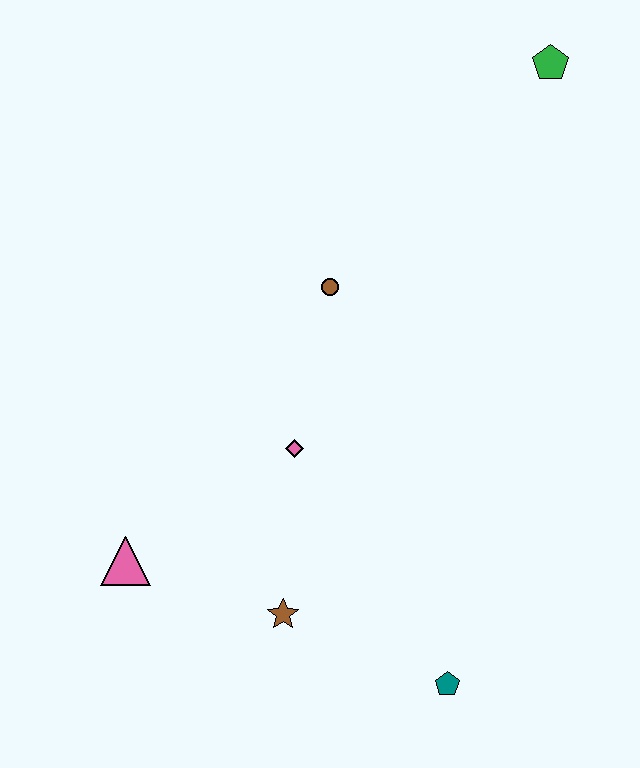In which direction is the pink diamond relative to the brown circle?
The pink diamond is below the brown circle.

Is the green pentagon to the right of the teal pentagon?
Yes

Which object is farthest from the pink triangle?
The green pentagon is farthest from the pink triangle.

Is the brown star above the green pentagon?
No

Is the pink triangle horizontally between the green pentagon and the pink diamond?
No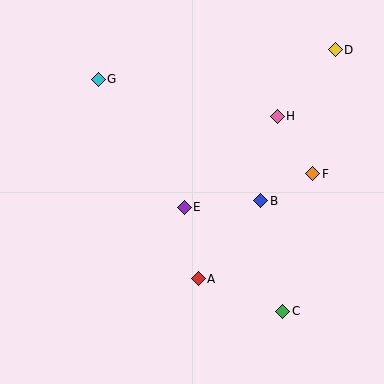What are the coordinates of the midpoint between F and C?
The midpoint between F and C is at (298, 242).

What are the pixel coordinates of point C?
Point C is at (283, 311).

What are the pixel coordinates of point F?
Point F is at (313, 174).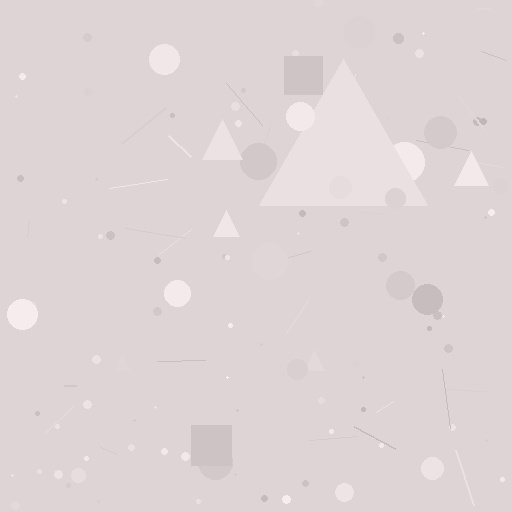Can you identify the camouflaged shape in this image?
The camouflaged shape is a triangle.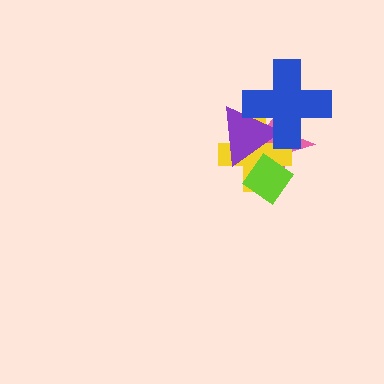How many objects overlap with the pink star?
4 objects overlap with the pink star.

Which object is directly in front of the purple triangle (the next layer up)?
The lime diamond is directly in front of the purple triangle.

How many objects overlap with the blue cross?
3 objects overlap with the blue cross.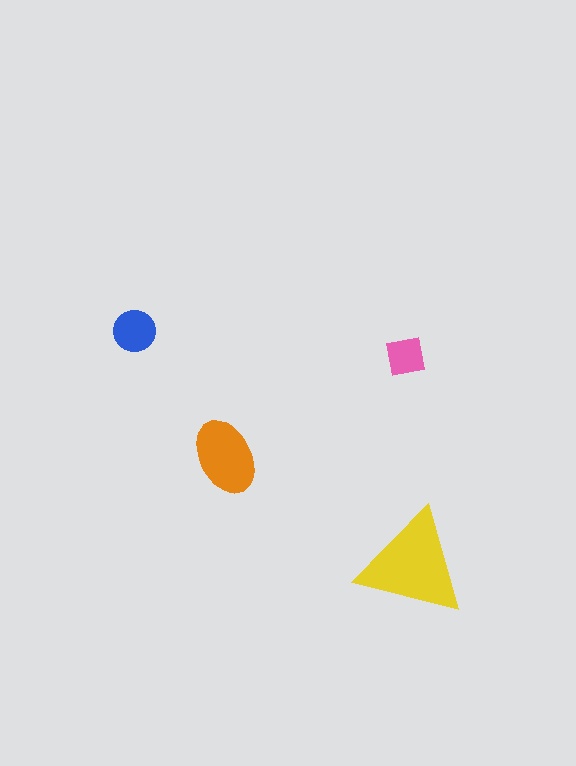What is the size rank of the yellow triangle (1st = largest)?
1st.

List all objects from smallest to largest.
The pink square, the blue circle, the orange ellipse, the yellow triangle.